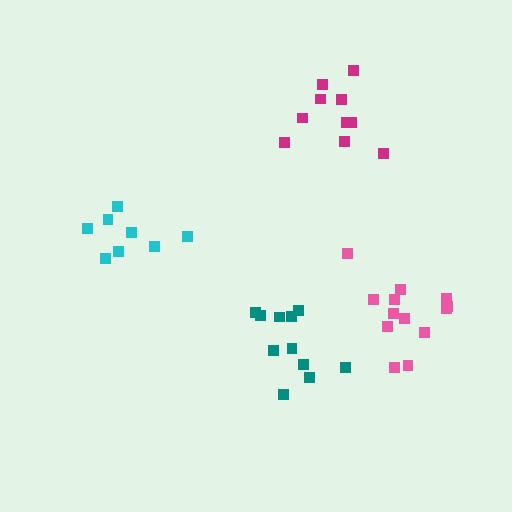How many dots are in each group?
Group 1: 8 dots, Group 2: 11 dots, Group 3: 13 dots, Group 4: 10 dots (42 total).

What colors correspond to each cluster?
The clusters are colored: cyan, teal, pink, magenta.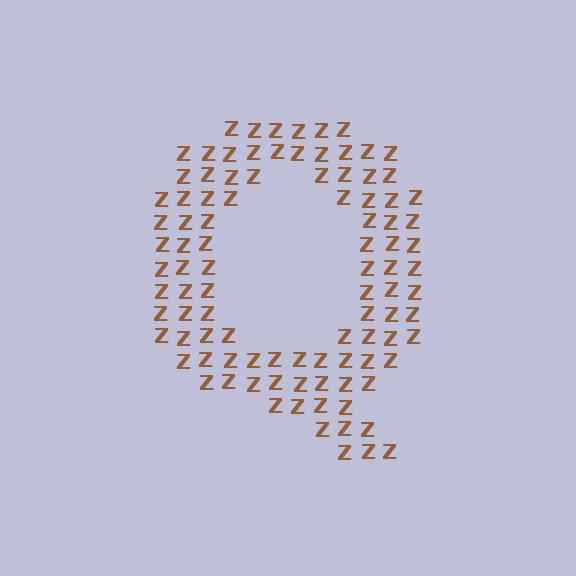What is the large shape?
The large shape is the letter Q.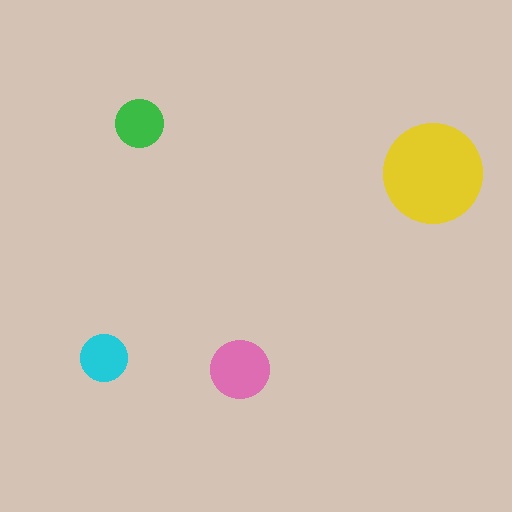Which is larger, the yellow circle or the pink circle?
The yellow one.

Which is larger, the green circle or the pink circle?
The pink one.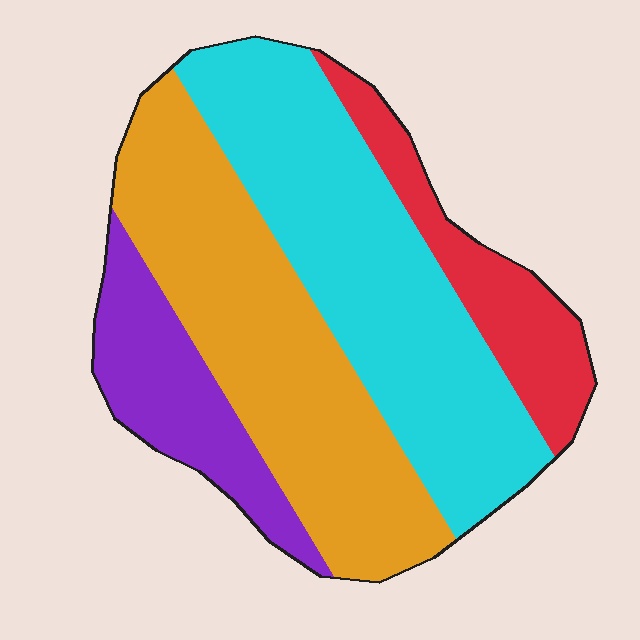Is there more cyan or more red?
Cyan.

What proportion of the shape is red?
Red covers roughly 15% of the shape.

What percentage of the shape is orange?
Orange takes up about one third (1/3) of the shape.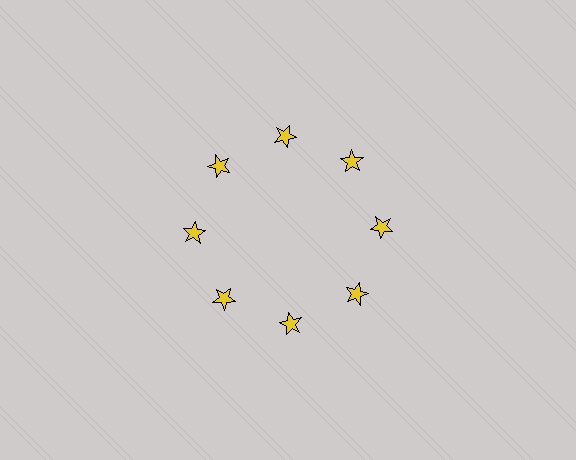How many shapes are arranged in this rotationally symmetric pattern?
There are 8 shapes, arranged in 8 groups of 1.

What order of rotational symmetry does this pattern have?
This pattern has 8-fold rotational symmetry.